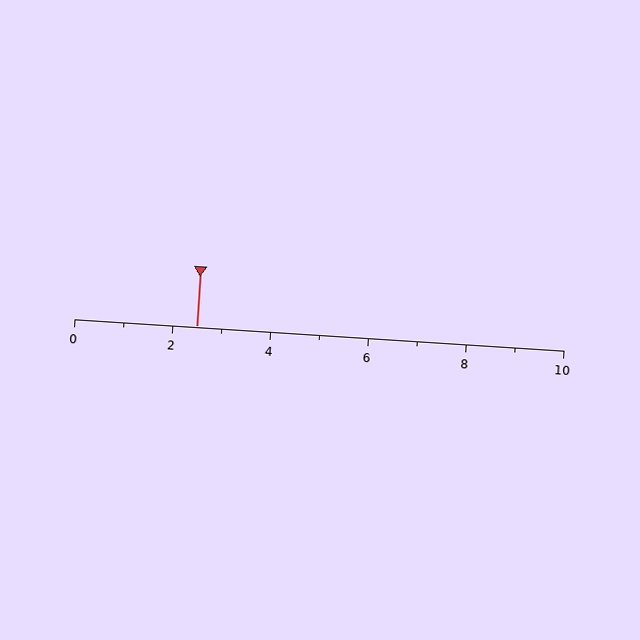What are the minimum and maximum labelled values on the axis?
The axis runs from 0 to 10.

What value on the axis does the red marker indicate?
The marker indicates approximately 2.5.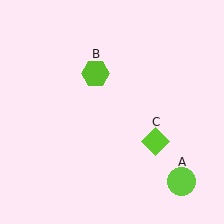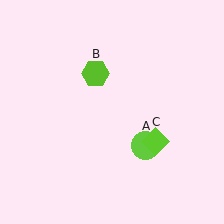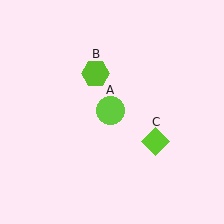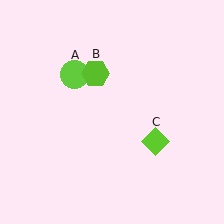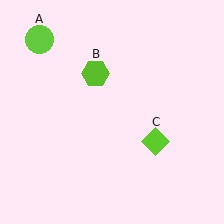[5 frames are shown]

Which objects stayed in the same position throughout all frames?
Lime hexagon (object B) and lime diamond (object C) remained stationary.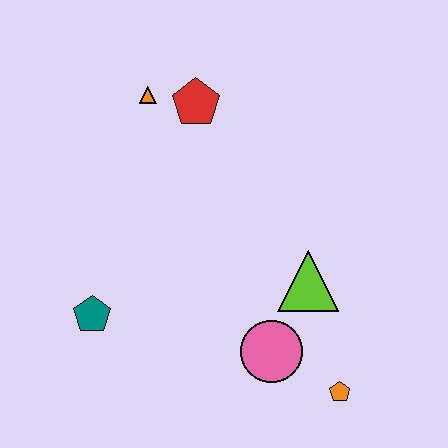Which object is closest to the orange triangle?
The red pentagon is closest to the orange triangle.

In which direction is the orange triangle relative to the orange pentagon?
The orange triangle is above the orange pentagon.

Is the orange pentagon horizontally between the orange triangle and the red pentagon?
No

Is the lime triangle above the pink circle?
Yes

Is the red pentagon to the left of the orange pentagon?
Yes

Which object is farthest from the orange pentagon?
The orange triangle is farthest from the orange pentagon.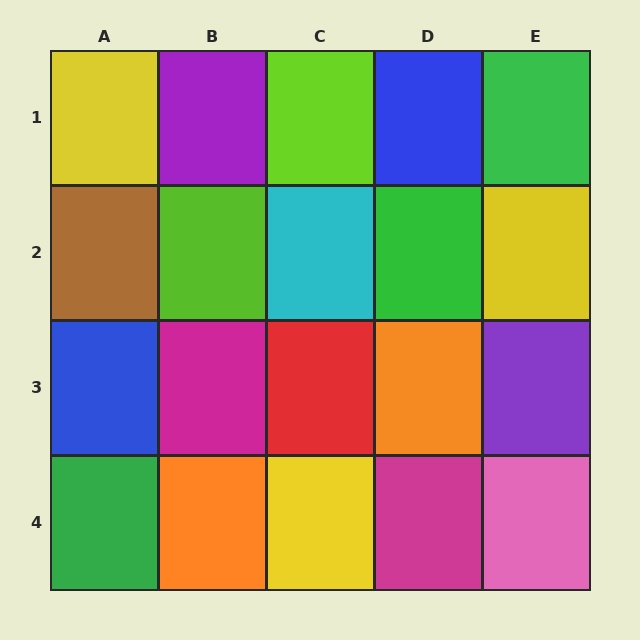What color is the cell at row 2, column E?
Yellow.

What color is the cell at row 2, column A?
Brown.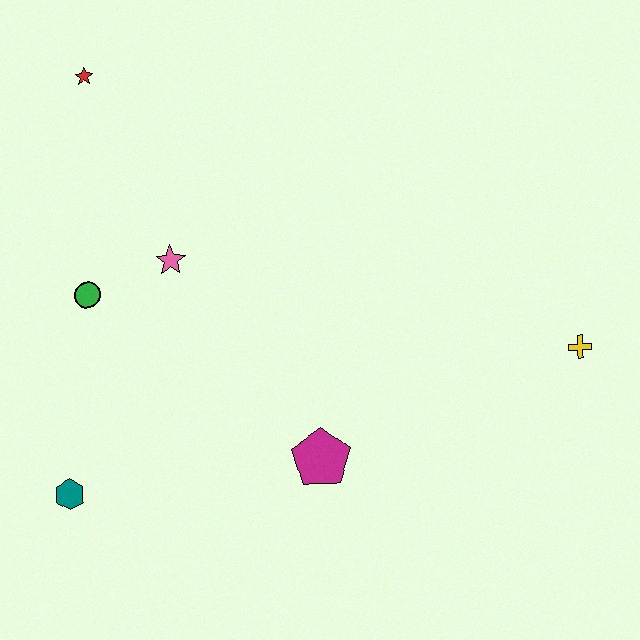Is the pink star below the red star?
Yes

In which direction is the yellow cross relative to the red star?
The yellow cross is to the right of the red star.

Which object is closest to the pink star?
The green circle is closest to the pink star.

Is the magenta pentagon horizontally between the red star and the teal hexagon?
No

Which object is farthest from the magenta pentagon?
The red star is farthest from the magenta pentagon.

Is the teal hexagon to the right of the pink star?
No